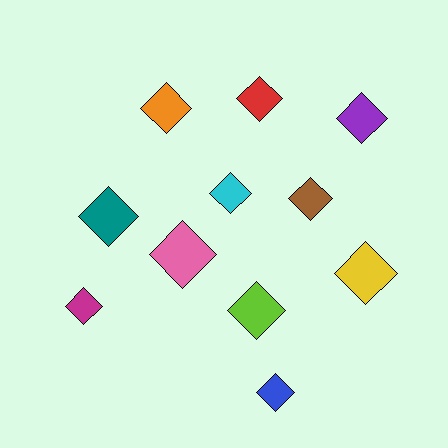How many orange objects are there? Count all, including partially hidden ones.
There is 1 orange object.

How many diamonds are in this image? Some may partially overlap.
There are 11 diamonds.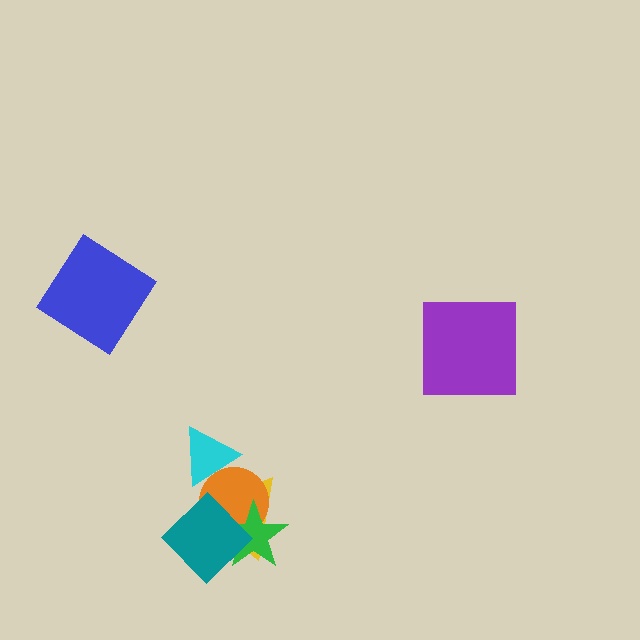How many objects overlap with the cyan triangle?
2 objects overlap with the cyan triangle.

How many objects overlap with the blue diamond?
0 objects overlap with the blue diamond.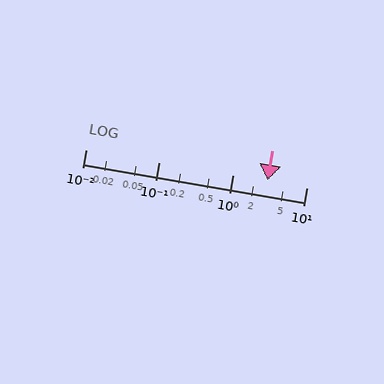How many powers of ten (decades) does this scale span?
The scale spans 3 decades, from 0.01 to 10.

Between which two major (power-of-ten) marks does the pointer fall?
The pointer is between 1 and 10.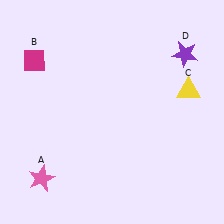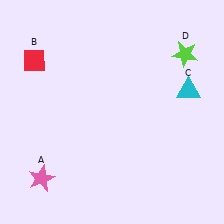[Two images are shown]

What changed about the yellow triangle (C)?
In Image 1, C is yellow. In Image 2, it changed to cyan.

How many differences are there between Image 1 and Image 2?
There are 3 differences between the two images.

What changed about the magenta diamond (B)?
In Image 1, B is magenta. In Image 2, it changed to red.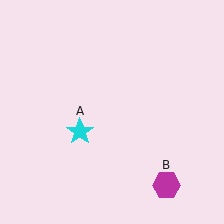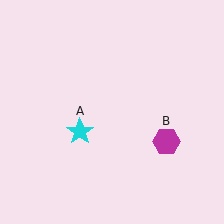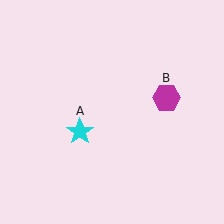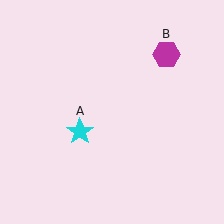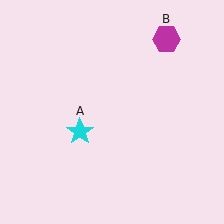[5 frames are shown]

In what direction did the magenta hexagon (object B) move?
The magenta hexagon (object B) moved up.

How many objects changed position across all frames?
1 object changed position: magenta hexagon (object B).